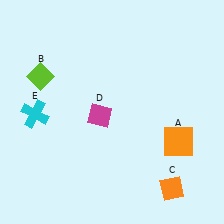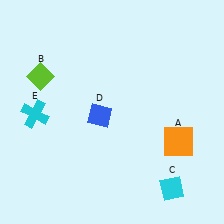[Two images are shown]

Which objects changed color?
C changed from orange to cyan. D changed from magenta to blue.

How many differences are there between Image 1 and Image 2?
There are 2 differences between the two images.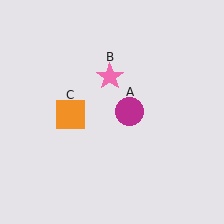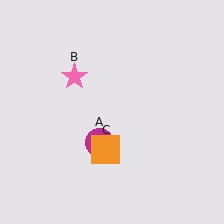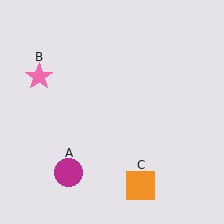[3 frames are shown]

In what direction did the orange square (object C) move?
The orange square (object C) moved down and to the right.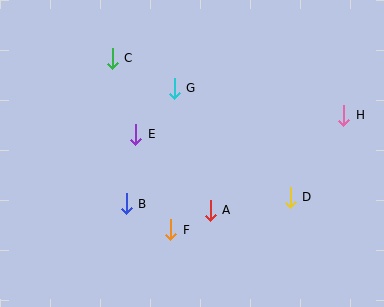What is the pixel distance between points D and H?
The distance between D and H is 98 pixels.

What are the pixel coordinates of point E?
Point E is at (136, 134).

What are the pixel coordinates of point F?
Point F is at (171, 230).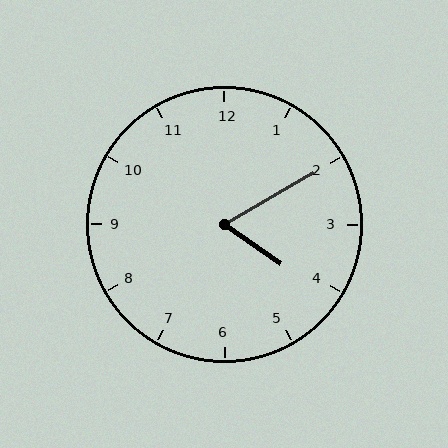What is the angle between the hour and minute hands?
Approximately 65 degrees.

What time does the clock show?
4:10.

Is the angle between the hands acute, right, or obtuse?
It is acute.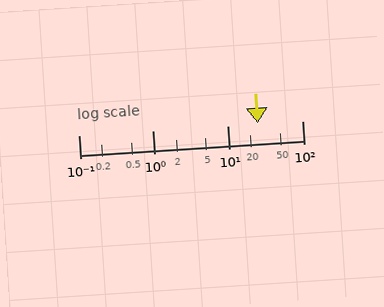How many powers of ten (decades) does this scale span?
The scale spans 3 decades, from 0.1 to 100.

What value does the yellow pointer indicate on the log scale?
The pointer indicates approximately 25.